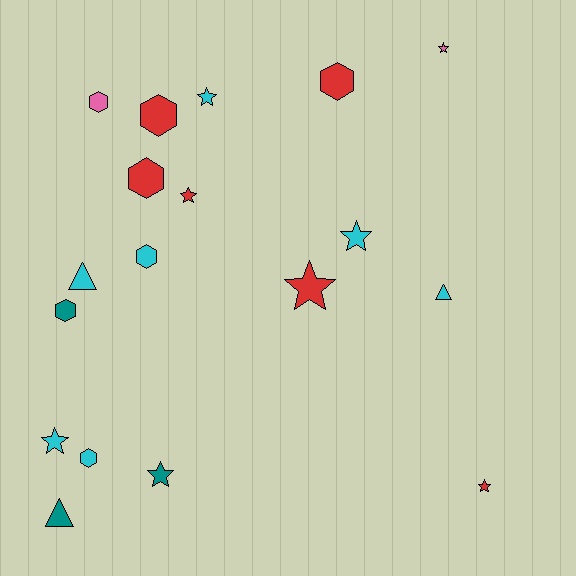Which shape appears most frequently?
Star, with 8 objects.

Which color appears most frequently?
Cyan, with 7 objects.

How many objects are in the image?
There are 18 objects.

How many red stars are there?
There are 3 red stars.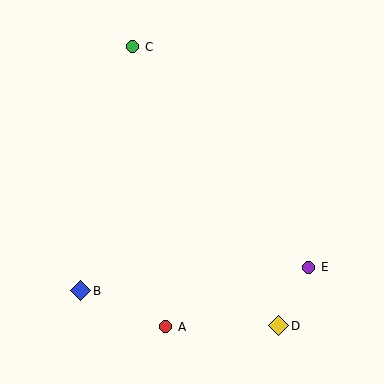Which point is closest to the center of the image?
Point A at (166, 327) is closest to the center.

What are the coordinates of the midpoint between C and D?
The midpoint between C and D is at (206, 186).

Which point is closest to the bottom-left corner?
Point B is closest to the bottom-left corner.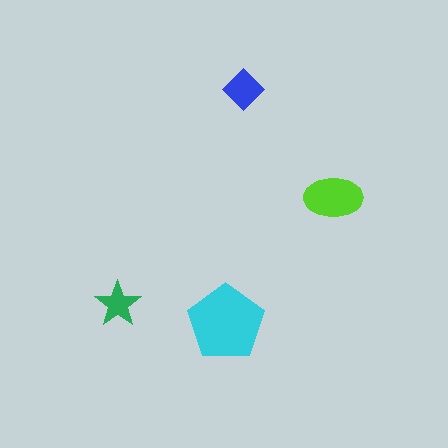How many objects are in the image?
There are 4 objects in the image.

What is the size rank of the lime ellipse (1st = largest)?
2nd.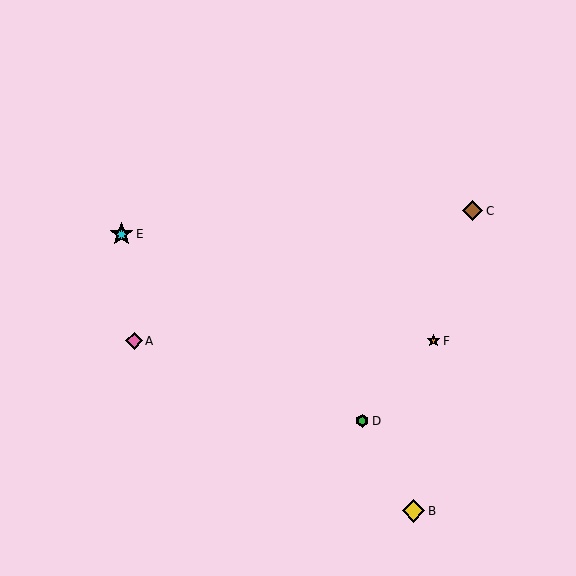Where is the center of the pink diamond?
The center of the pink diamond is at (134, 341).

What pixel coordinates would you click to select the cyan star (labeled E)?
Click at (121, 234) to select the cyan star E.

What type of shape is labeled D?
Shape D is a green hexagon.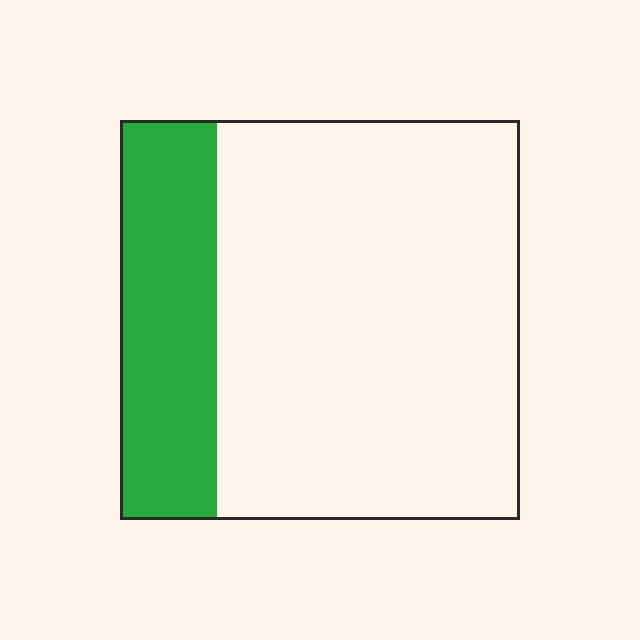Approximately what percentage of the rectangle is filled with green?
Approximately 25%.